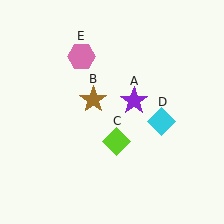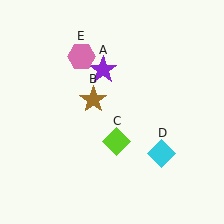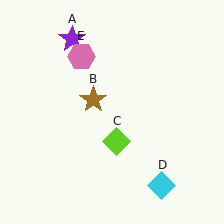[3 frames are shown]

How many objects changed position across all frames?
2 objects changed position: purple star (object A), cyan diamond (object D).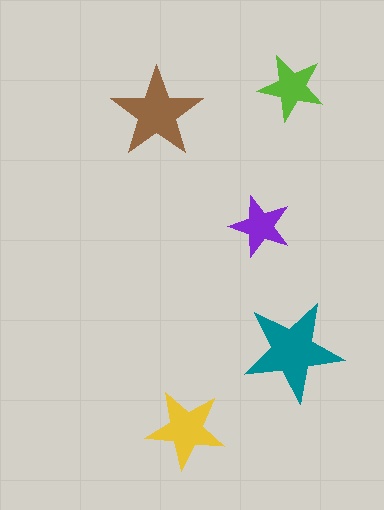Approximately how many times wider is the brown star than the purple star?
About 1.5 times wider.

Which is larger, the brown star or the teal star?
The teal one.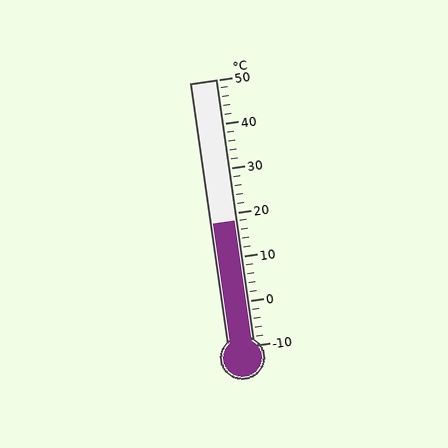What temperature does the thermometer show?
The thermometer shows approximately 18°C.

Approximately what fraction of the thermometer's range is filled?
The thermometer is filled to approximately 45% of its range.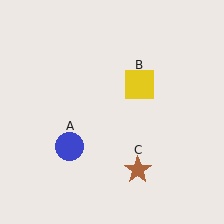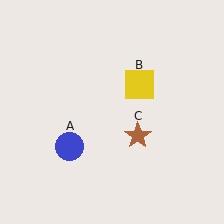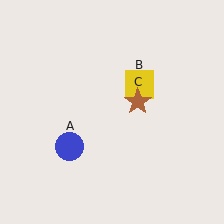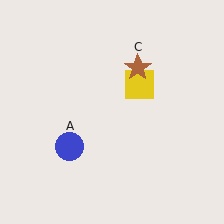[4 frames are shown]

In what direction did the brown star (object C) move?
The brown star (object C) moved up.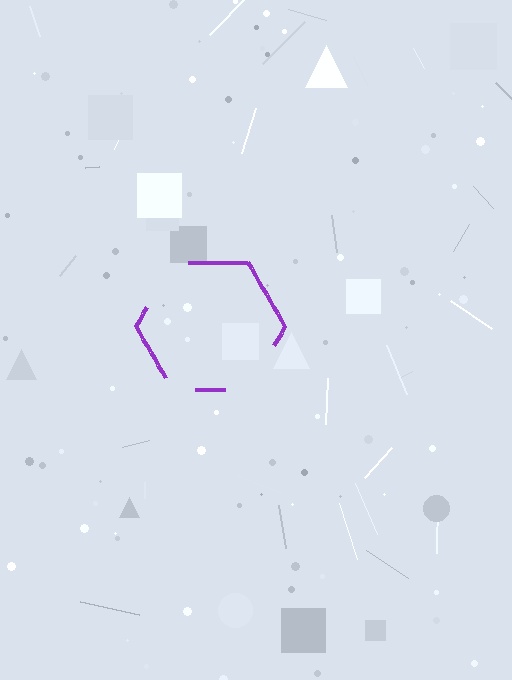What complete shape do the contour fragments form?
The contour fragments form a hexagon.